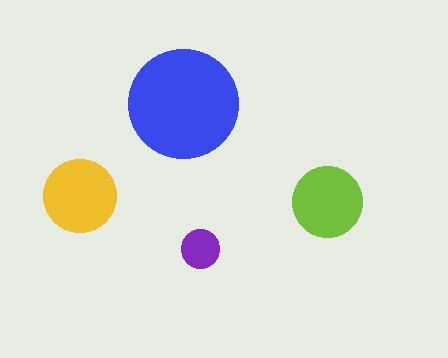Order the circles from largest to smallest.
the blue one, the yellow one, the lime one, the purple one.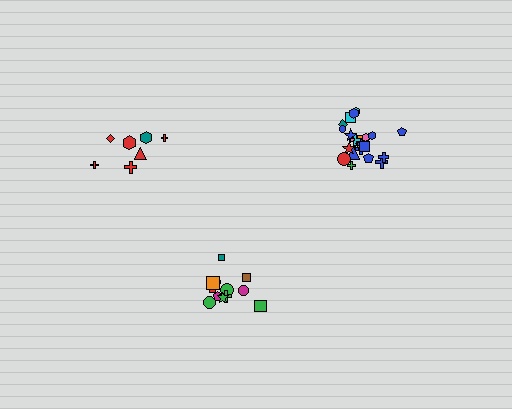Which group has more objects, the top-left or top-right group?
The top-right group.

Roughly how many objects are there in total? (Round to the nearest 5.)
Roughly 40 objects in total.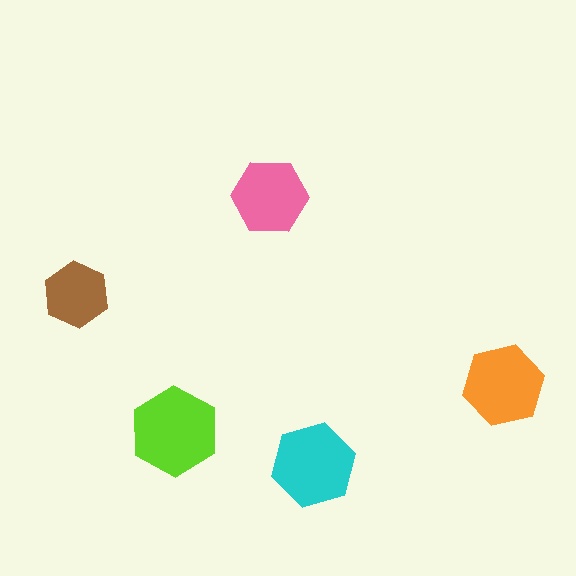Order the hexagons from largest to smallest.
the lime one, the cyan one, the orange one, the pink one, the brown one.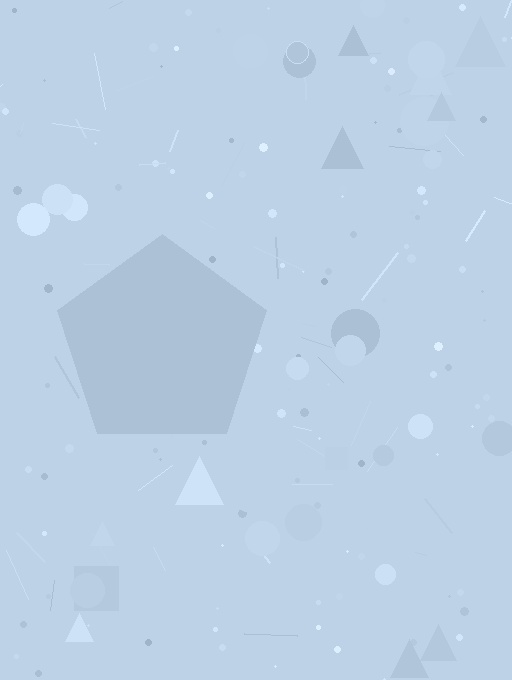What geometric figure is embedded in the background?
A pentagon is embedded in the background.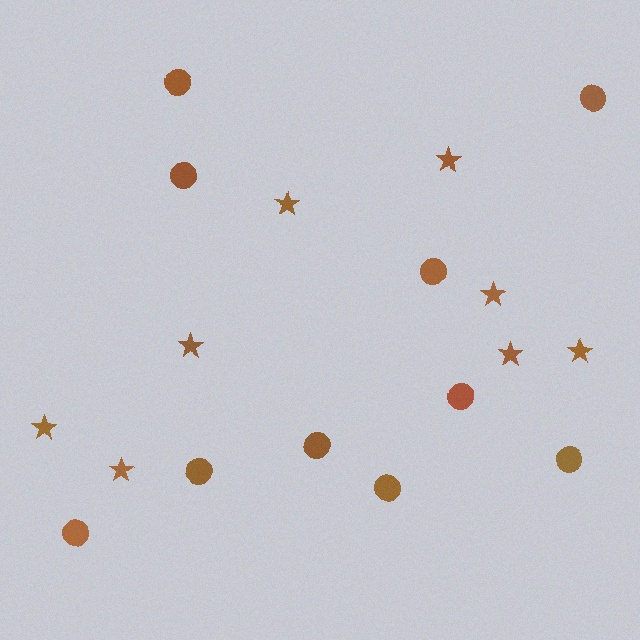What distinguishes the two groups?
There are 2 groups: one group of stars (8) and one group of circles (10).